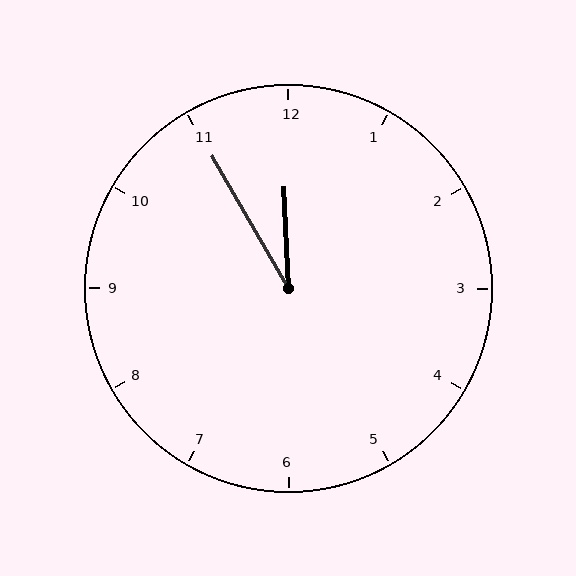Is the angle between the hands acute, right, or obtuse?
It is acute.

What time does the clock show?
11:55.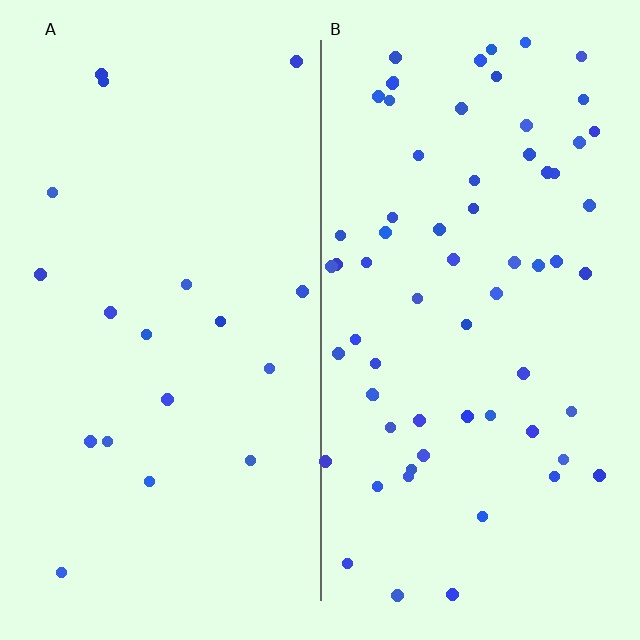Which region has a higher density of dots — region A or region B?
B (the right).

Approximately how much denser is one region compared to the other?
Approximately 3.6× — region B over region A.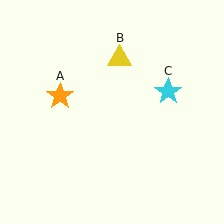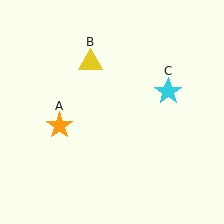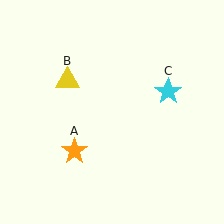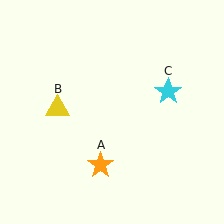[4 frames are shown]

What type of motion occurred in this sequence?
The orange star (object A), yellow triangle (object B) rotated counterclockwise around the center of the scene.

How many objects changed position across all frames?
2 objects changed position: orange star (object A), yellow triangle (object B).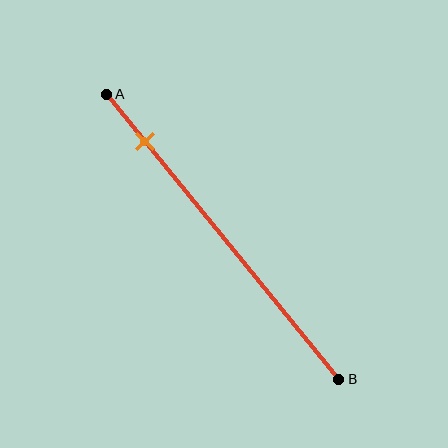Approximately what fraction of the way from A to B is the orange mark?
The orange mark is approximately 15% of the way from A to B.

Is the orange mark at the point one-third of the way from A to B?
No, the mark is at about 15% from A, not at the 33% one-third point.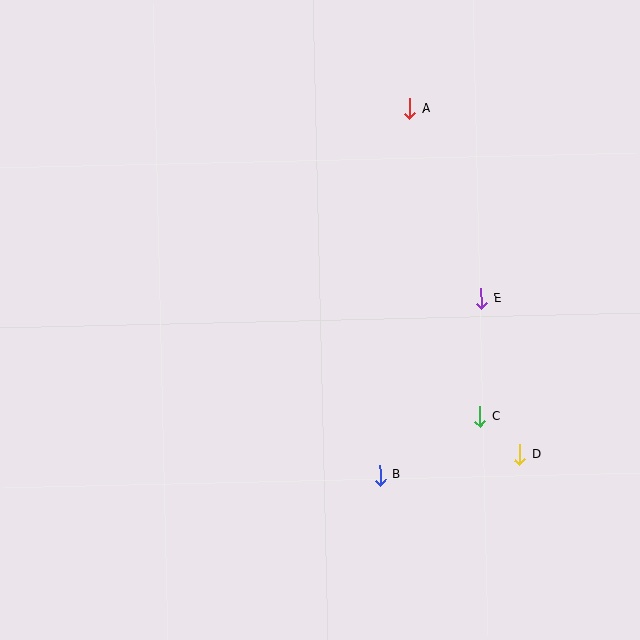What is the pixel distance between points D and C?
The distance between D and C is 55 pixels.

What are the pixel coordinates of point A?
Point A is at (410, 108).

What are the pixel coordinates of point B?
Point B is at (380, 475).